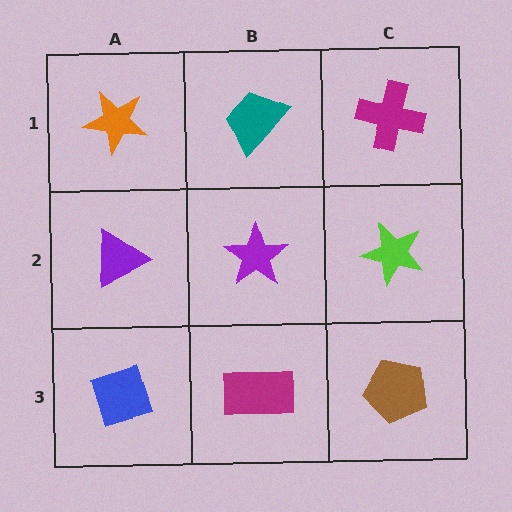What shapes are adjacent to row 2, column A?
An orange star (row 1, column A), a blue diamond (row 3, column A), a purple star (row 2, column B).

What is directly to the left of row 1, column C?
A teal trapezoid.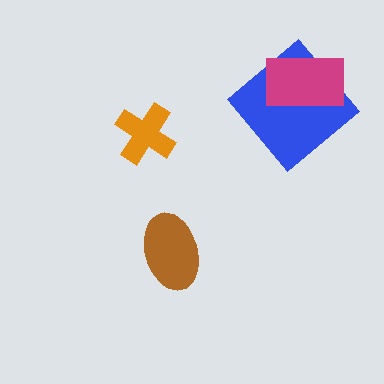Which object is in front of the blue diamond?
The magenta rectangle is in front of the blue diamond.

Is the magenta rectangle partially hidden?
No, no other shape covers it.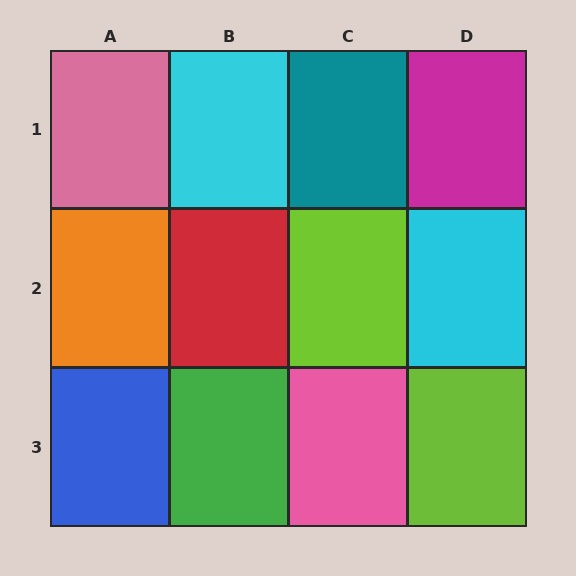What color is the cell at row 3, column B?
Green.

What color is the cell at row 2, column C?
Lime.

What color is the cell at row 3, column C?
Pink.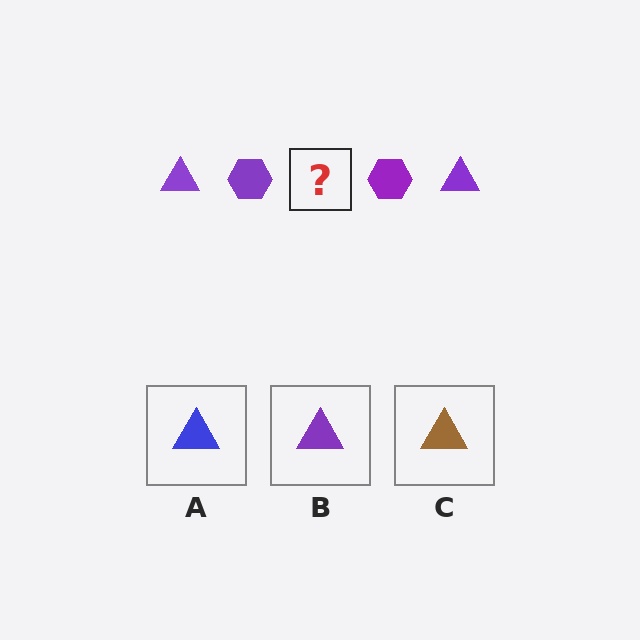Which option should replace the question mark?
Option B.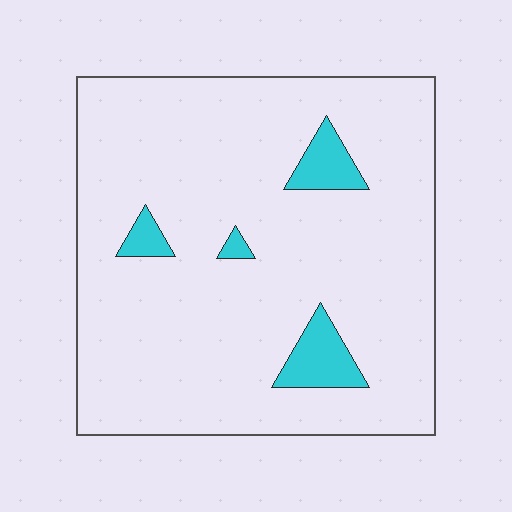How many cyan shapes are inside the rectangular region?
4.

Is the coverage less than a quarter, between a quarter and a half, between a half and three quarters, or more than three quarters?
Less than a quarter.